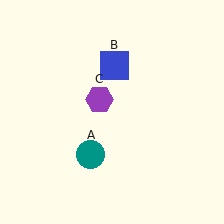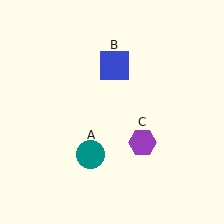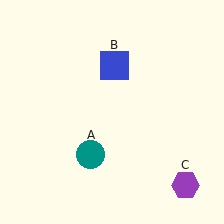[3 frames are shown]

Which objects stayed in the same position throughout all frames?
Teal circle (object A) and blue square (object B) remained stationary.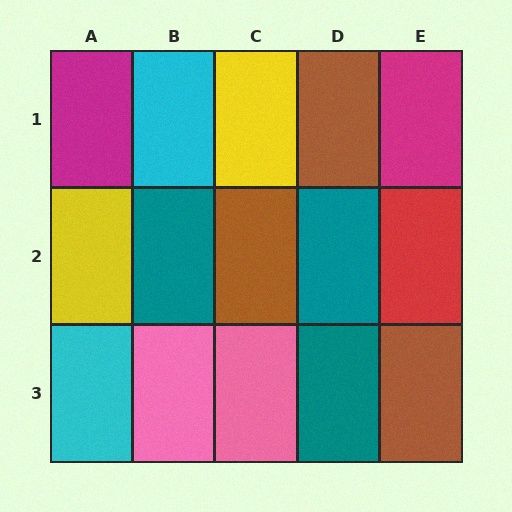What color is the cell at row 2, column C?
Brown.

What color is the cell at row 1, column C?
Yellow.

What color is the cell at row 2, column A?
Yellow.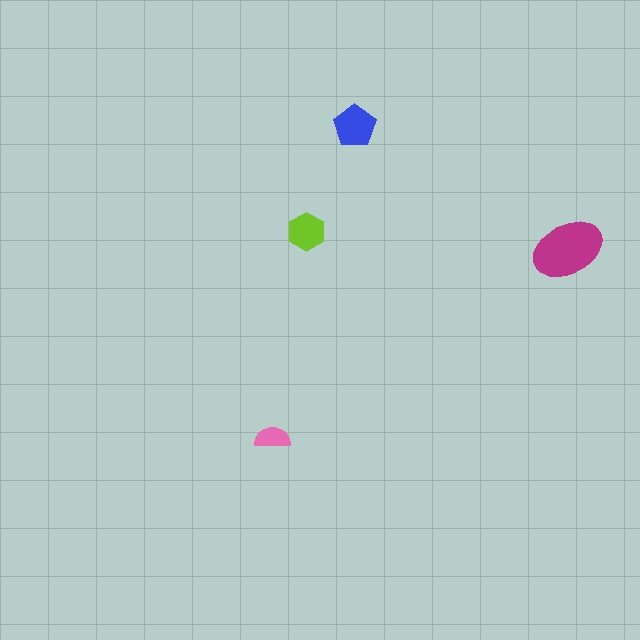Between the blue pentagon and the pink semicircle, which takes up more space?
The blue pentagon.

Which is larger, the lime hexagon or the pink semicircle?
The lime hexagon.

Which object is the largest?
The magenta ellipse.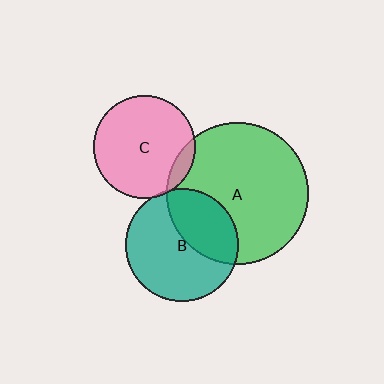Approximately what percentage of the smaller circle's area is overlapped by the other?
Approximately 5%.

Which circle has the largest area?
Circle A (green).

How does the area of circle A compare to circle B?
Approximately 1.6 times.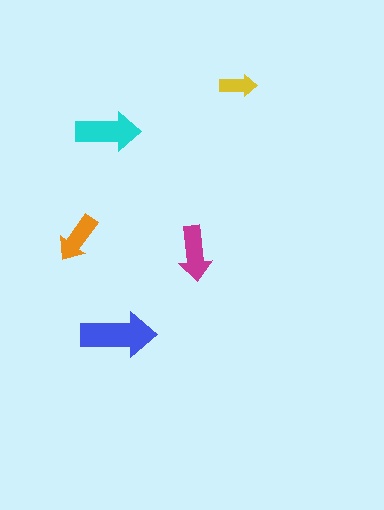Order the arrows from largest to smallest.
the blue one, the cyan one, the magenta one, the orange one, the yellow one.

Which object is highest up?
The yellow arrow is topmost.